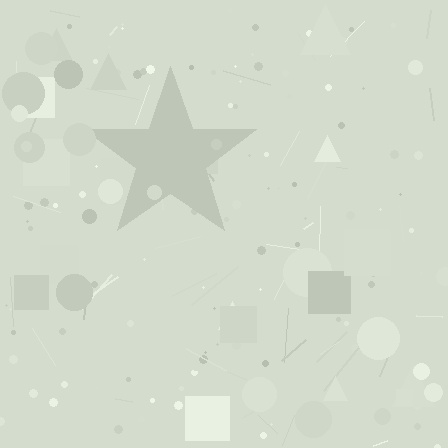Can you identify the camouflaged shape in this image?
The camouflaged shape is a star.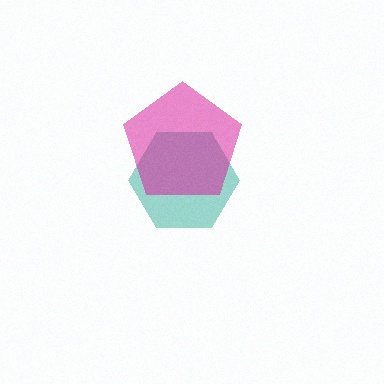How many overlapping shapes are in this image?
There are 2 overlapping shapes in the image.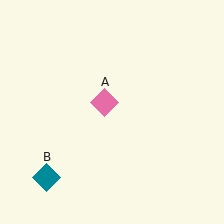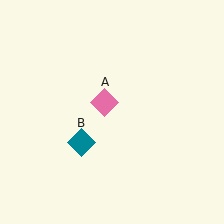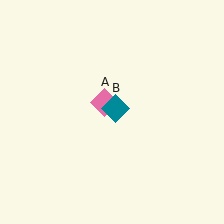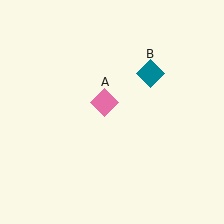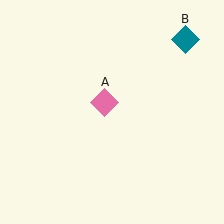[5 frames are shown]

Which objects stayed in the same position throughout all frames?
Pink diamond (object A) remained stationary.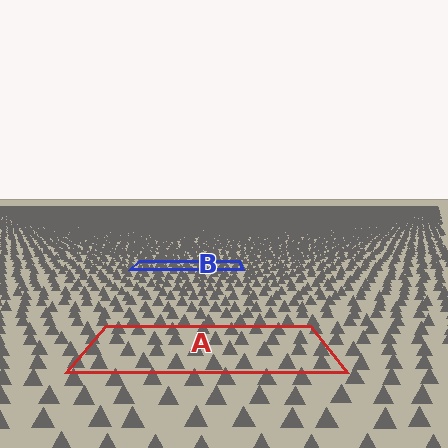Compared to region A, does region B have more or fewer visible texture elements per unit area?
Region B has more texture elements per unit area — they are packed more densely because it is farther away.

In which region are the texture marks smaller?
The texture marks are smaller in region B, because it is farther away.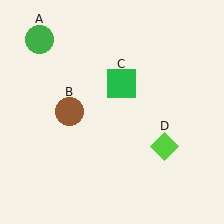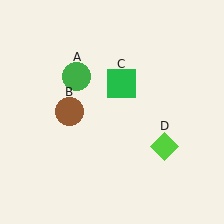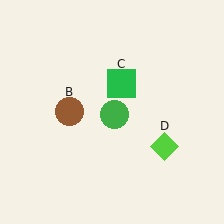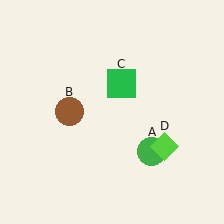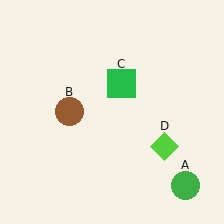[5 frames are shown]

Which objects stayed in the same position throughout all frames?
Brown circle (object B) and green square (object C) and lime diamond (object D) remained stationary.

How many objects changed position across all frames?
1 object changed position: green circle (object A).